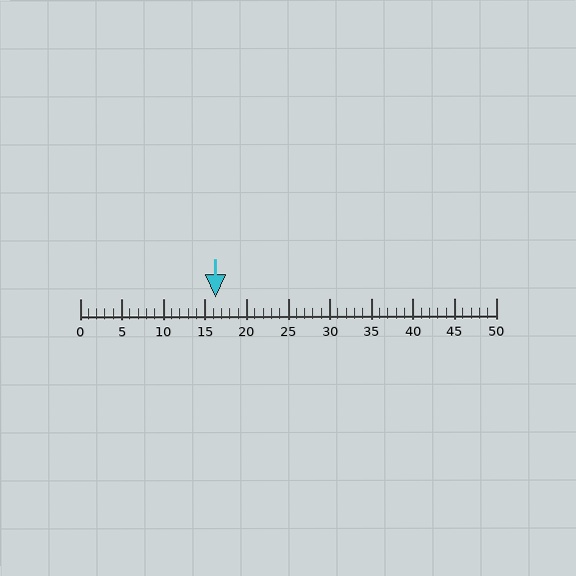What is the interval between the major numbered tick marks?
The major tick marks are spaced 5 units apart.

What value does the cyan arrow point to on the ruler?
The cyan arrow points to approximately 16.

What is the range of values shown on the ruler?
The ruler shows values from 0 to 50.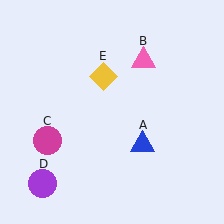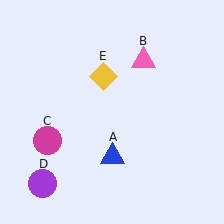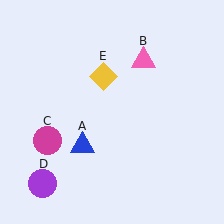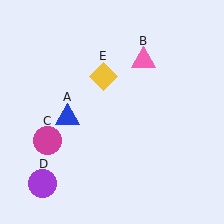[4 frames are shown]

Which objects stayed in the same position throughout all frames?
Pink triangle (object B) and magenta circle (object C) and purple circle (object D) and yellow diamond (object E) remained stationary.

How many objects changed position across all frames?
1 object changed position: blue triangle (object A).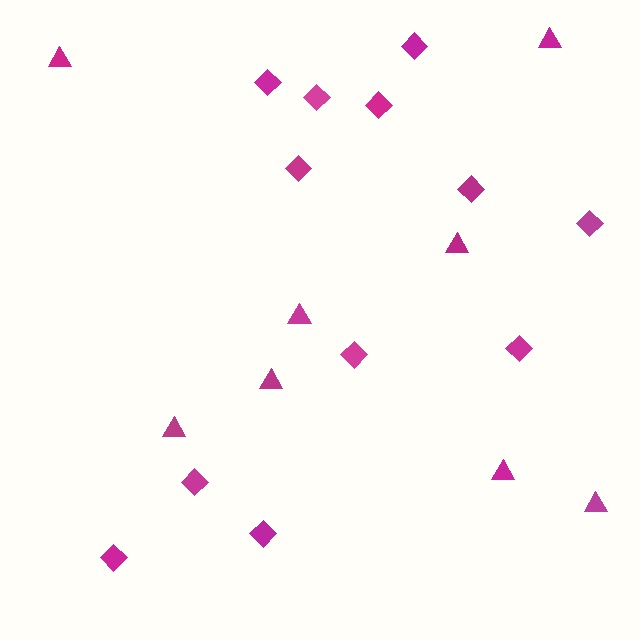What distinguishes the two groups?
There are 2 groups: one group of triangles (8) and one group of diamonds (12).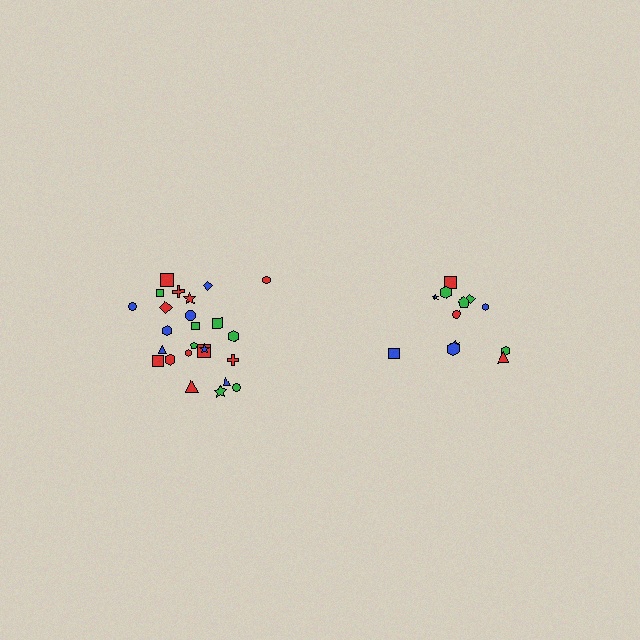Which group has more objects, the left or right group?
The left group.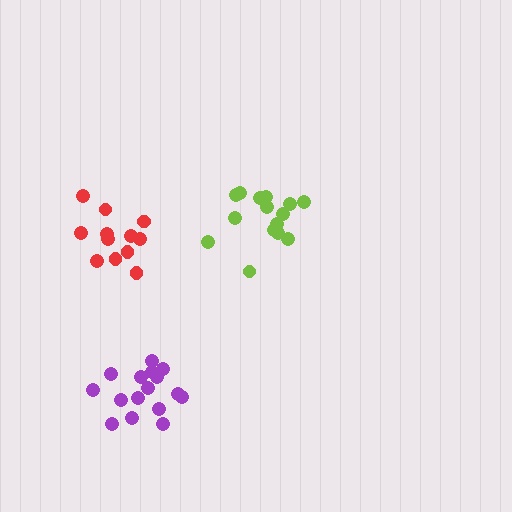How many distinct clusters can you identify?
There are 3 distinct clusters.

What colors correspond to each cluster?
The clusters are colored: purple, red, lime.